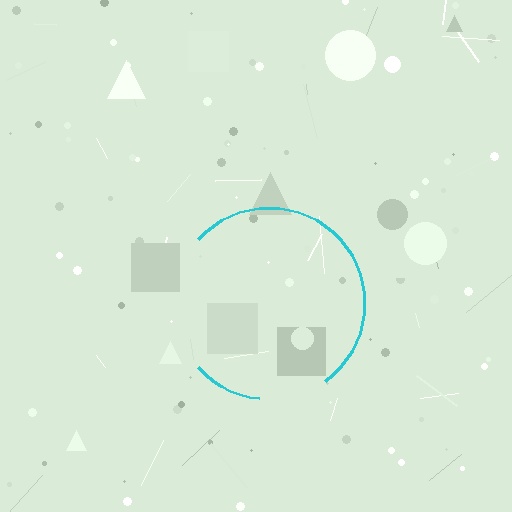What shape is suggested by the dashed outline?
The dashed outline suggests a circle.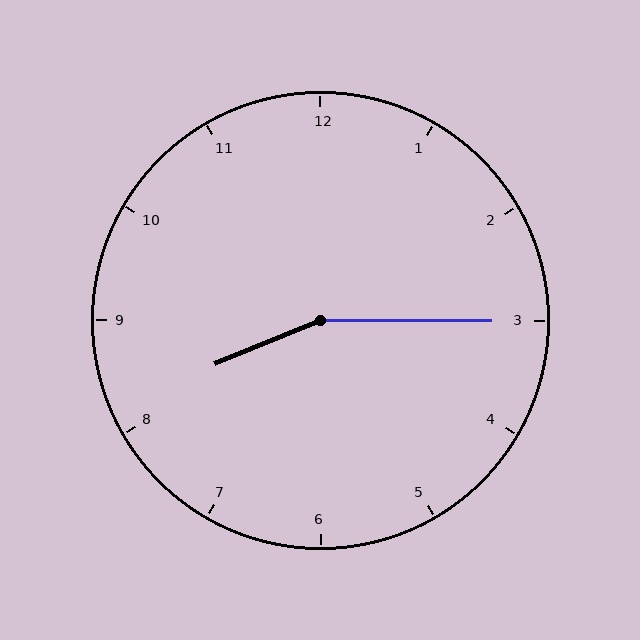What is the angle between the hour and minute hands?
Approximately 158 degrees.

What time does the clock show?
8:15.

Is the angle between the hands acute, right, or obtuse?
It is obtuse.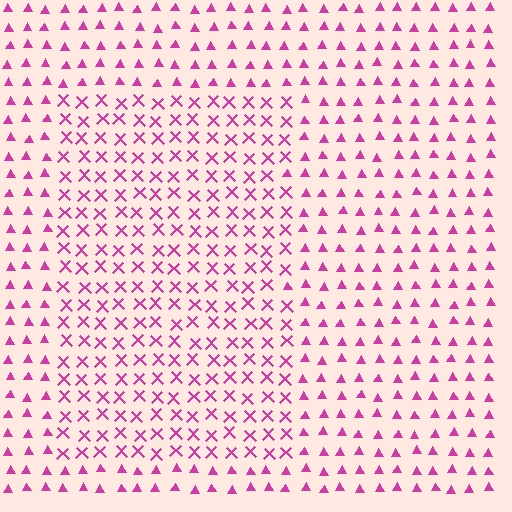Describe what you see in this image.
The image is filled with small magenta elements arranged in a uniform grid. A rectangle-shaped region contains X marks, while the surrounding area contains triangles. The boundary is defined purely by the change in element shape.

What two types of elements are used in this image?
The image uses X marks inside the rectangle region and triangles outside it.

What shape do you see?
I see a rectangle.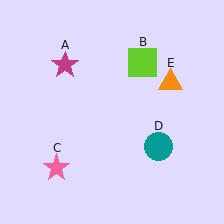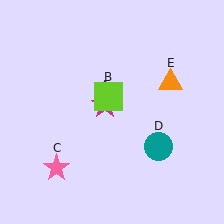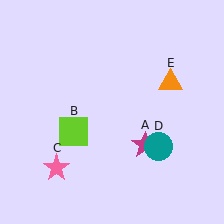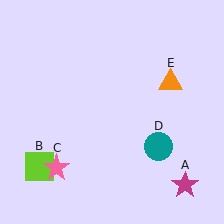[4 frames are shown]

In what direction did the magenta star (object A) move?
The magenta star (object A) moved down and to the right.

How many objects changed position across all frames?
2 objects changed position: magenta star (object A), lime square (object B).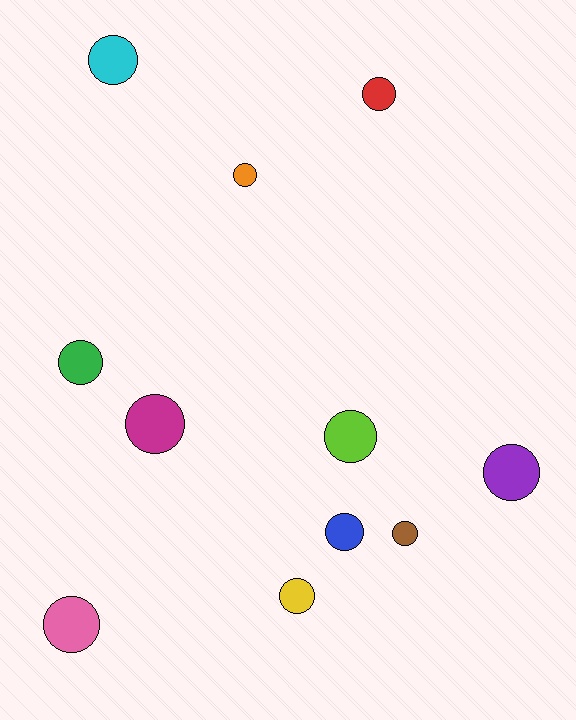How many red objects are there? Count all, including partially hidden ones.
There is 1 red object.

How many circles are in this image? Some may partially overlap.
There are 11 circles.